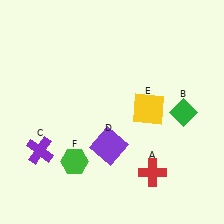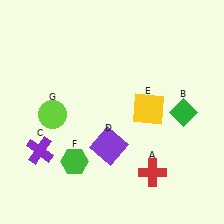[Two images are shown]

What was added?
A lime circle (G) was added in Image 2.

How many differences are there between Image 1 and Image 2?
There is 1 difference between the two images.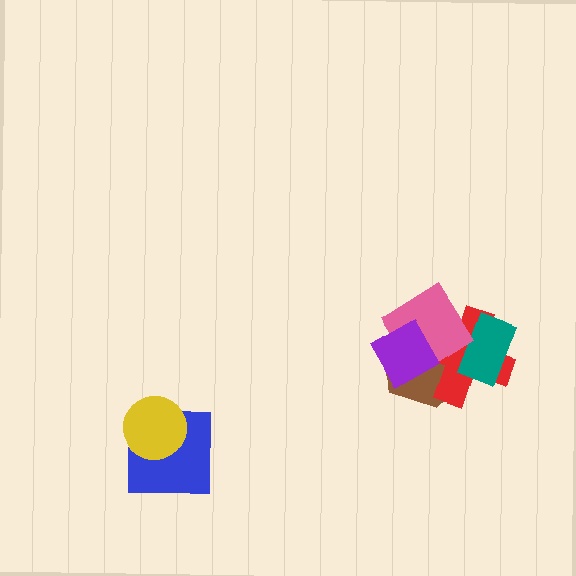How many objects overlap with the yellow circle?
1 object overlaps with the yellow circle.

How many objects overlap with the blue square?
1 object overlaps with the blue square.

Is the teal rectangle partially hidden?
Yes, it is partially covered by another shape.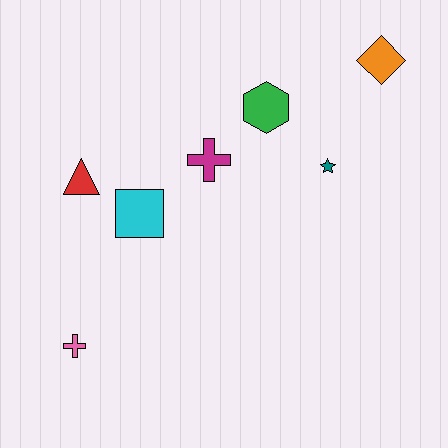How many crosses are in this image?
There are 2 crosses.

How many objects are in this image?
There are 7 objects.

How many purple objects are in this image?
There are no purple objects.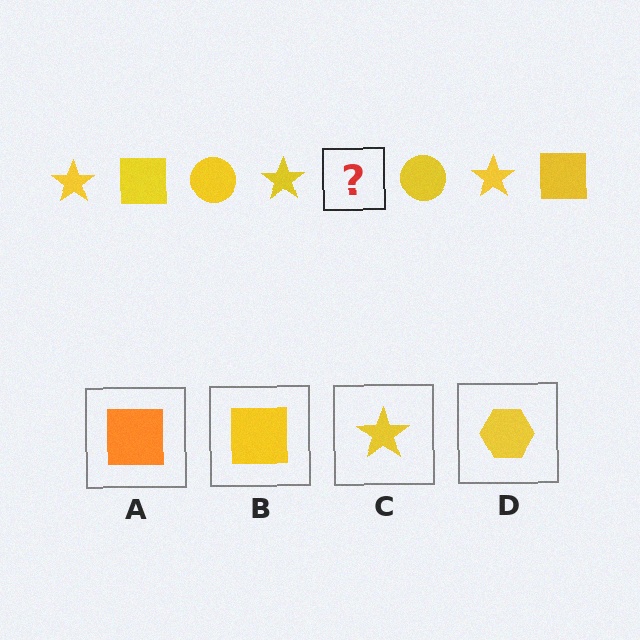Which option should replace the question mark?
Option B.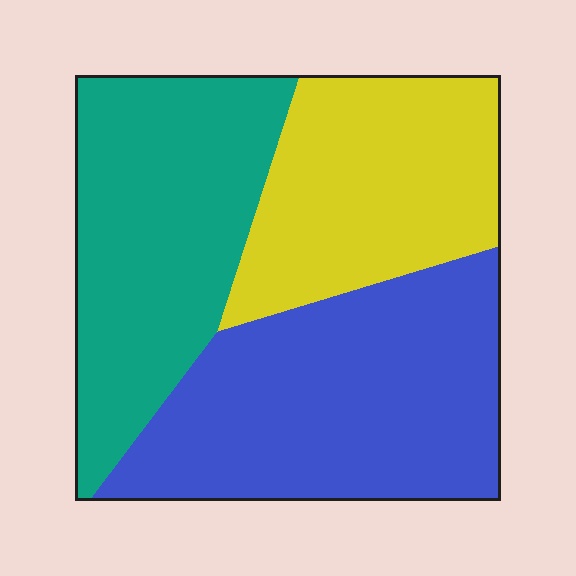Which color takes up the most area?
Blue, at roughly 40%.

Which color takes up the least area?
Yellow, at roughly 30%.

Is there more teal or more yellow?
Teal.